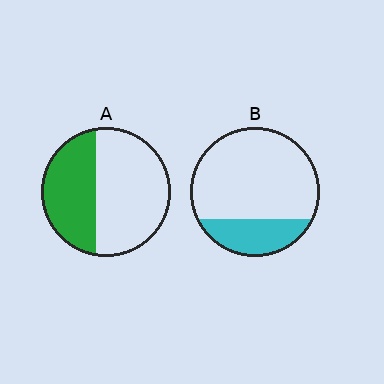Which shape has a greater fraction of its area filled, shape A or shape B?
Shape A.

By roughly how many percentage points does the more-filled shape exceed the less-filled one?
By roughly 15 percentage points (A over B).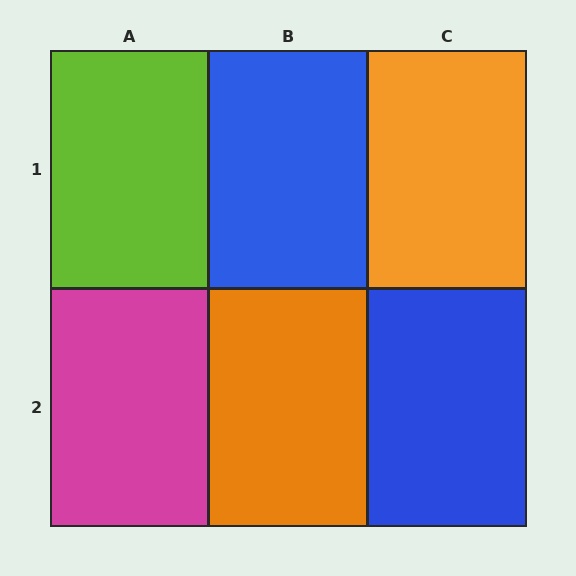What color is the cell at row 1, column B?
Blue.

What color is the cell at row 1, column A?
Lime.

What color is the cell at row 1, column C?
Orange.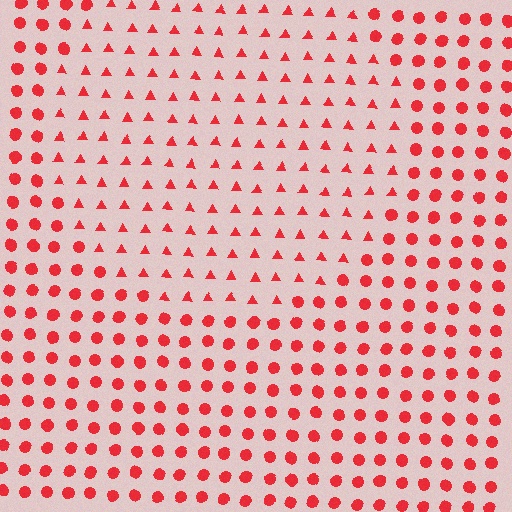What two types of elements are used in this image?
The image uses triangles inside the circle region and circles outside it.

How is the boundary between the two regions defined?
The boundary is defined by a change in element shape: triangles inside vs. circles outside. All elements share the same color and spacing.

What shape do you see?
I see a circle.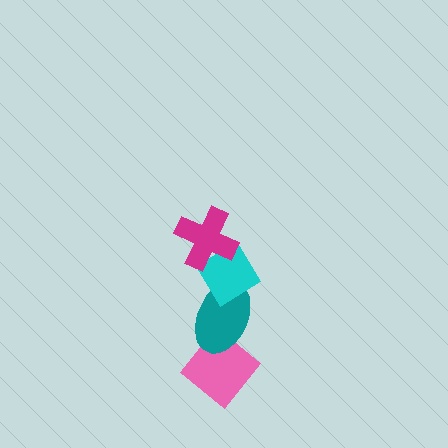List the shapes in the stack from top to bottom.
From top to bottom: the magenta cross, the cyan diamond, the teal ellipse, the pink diamond.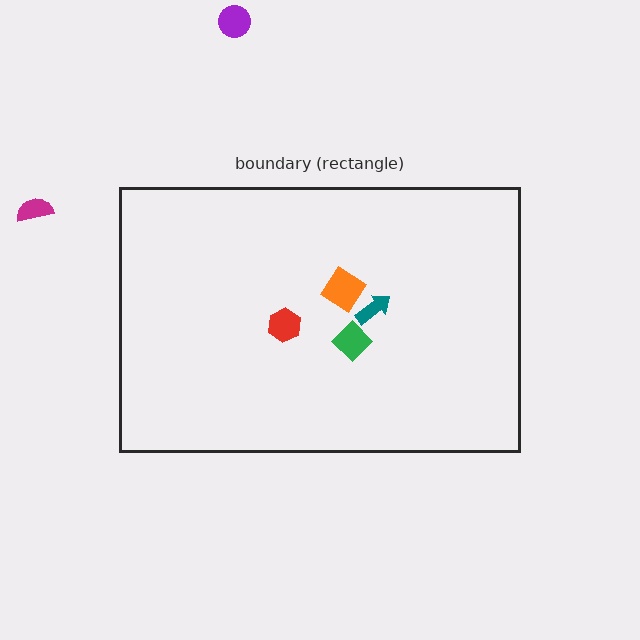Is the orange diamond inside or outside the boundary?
Inside.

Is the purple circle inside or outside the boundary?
Outside.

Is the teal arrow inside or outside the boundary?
Inside.